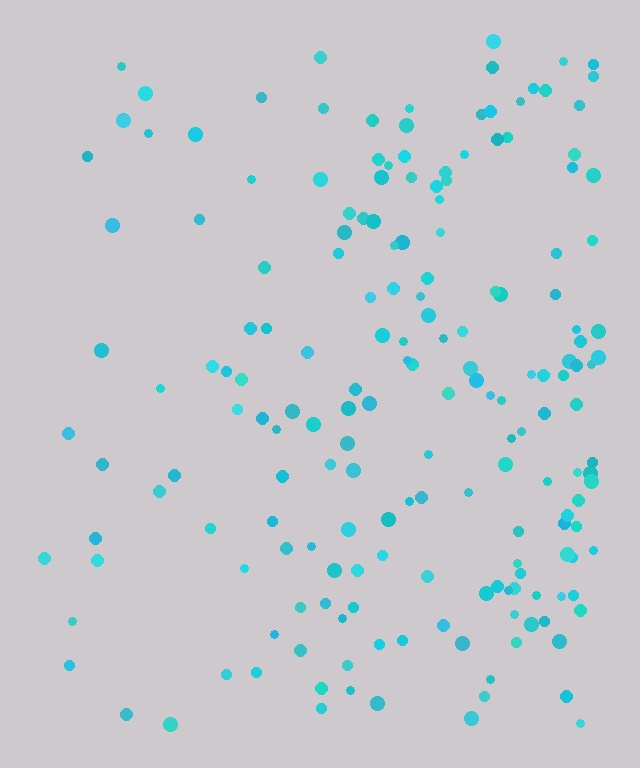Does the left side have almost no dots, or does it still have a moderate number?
Still a moderate number, just noticeably fewer than the right.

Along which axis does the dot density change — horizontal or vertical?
Horizontal.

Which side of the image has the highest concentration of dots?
The right.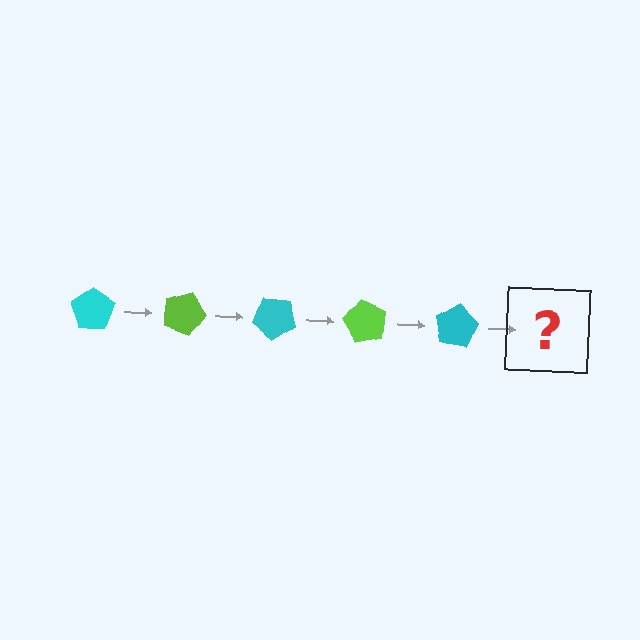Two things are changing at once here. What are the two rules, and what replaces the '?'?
The two rules are that it rotates 20 degrees each step and the color cycles through cyan and lime. The '?' should be a lime pentagon, rotated 100 degrees from the start.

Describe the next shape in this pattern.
It should be a lime pentagon, rotated 100 degrees from the start.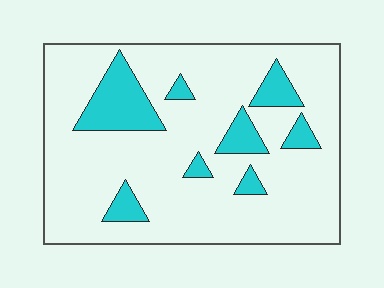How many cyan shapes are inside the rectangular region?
8.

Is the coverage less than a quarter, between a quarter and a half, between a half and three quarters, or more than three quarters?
Less than a quarter.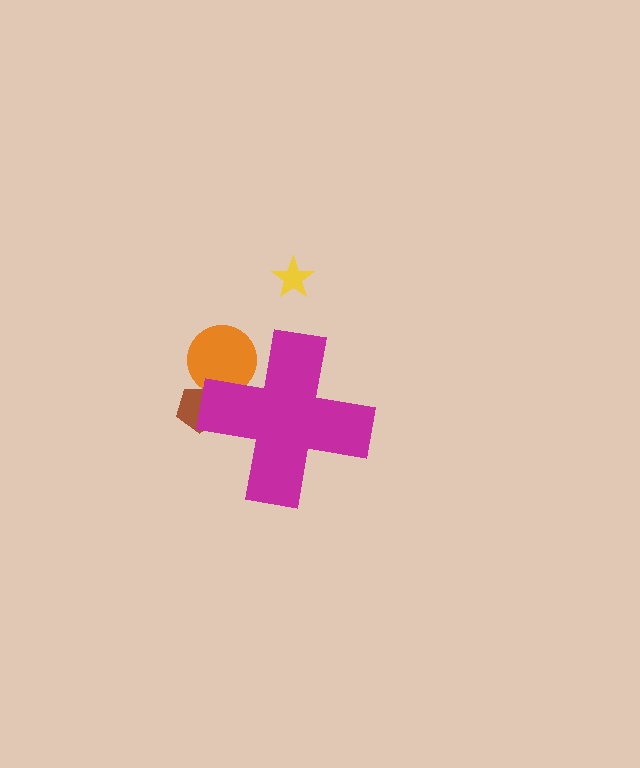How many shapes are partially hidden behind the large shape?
2 shapes are partially hidden.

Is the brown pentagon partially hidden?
Yes, the brown pentagon is partially hidden behind the magenta cross.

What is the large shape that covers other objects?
A magenta cross.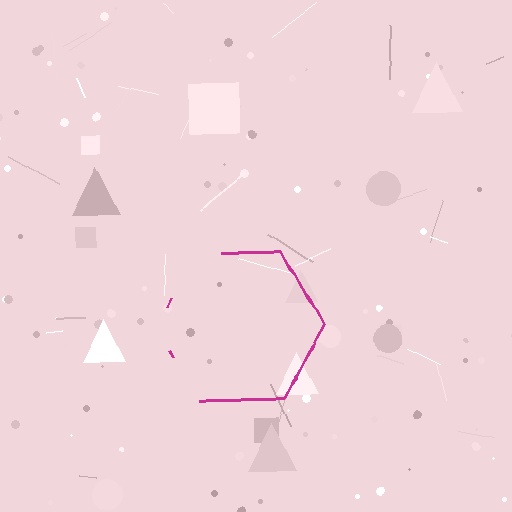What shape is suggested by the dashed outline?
The dashed outline suggests a hexagon.